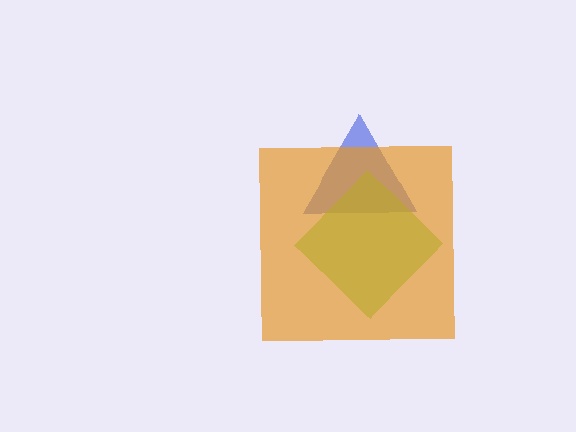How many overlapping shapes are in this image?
There are 3 overlapping shapes in the image.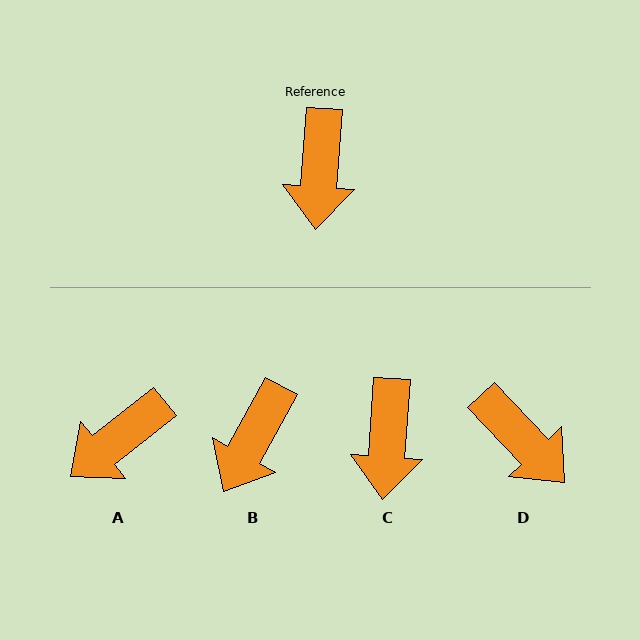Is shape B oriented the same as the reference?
No, it is off by about 24 degrees.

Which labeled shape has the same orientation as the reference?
C.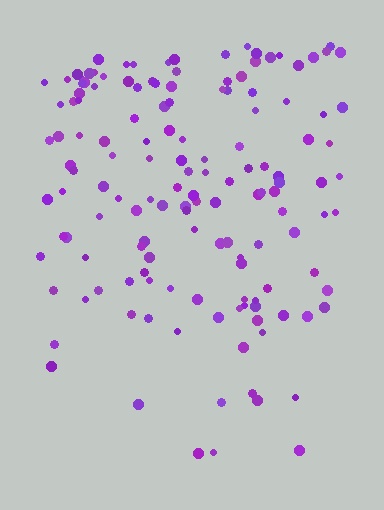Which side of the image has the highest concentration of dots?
The top.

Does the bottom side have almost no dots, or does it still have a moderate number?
Still a moderate number, just noticeably fewer than the top.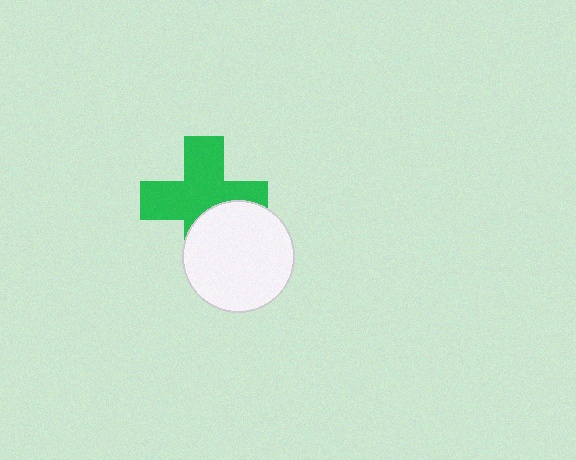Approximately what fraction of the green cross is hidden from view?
Roughly 33% of the green cross is hidden behind the white circle.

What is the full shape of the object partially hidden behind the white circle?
The partially hidden object is a green cross.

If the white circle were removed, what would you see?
You would see the complete green cross.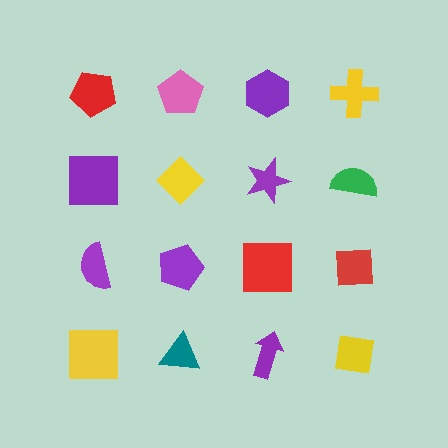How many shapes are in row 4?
4 shapes.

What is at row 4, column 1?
A yellow square.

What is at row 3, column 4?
A red square.